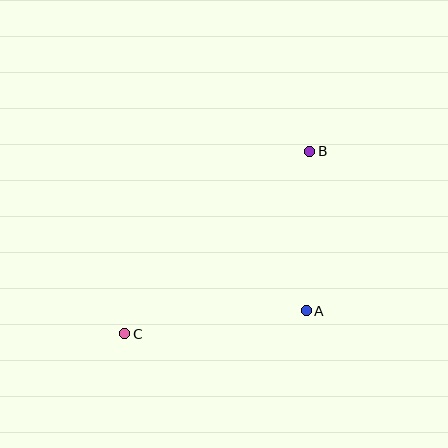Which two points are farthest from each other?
Points B and C are farthest from each other.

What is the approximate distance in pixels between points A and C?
The distance between A and C is approximately 183 pixels.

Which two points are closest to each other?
Points A and B are closest to each other.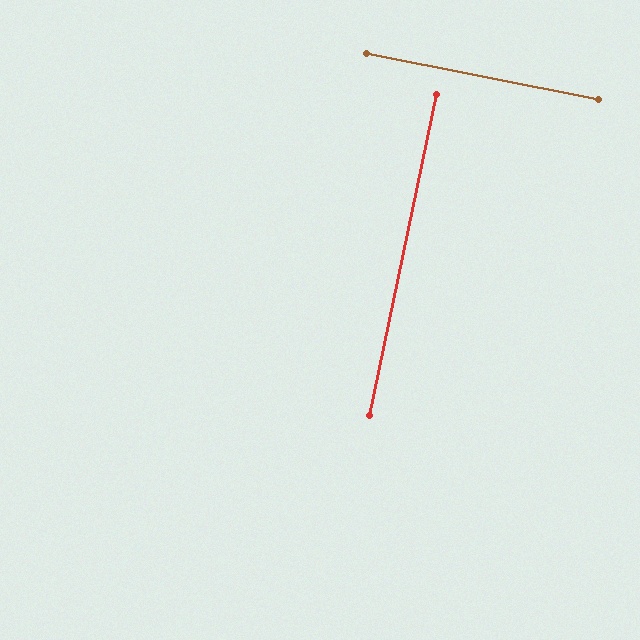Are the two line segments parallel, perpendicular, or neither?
Perpendicular — they meet at approximately 89°.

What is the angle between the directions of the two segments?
Approximately 89 degrees.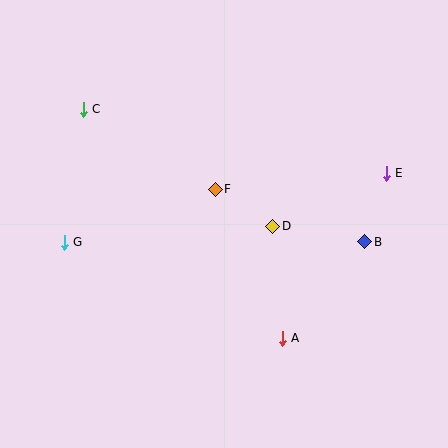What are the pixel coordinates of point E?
Point E is at (386, 173).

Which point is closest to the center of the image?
Point F at (215, 189) is closest to the center.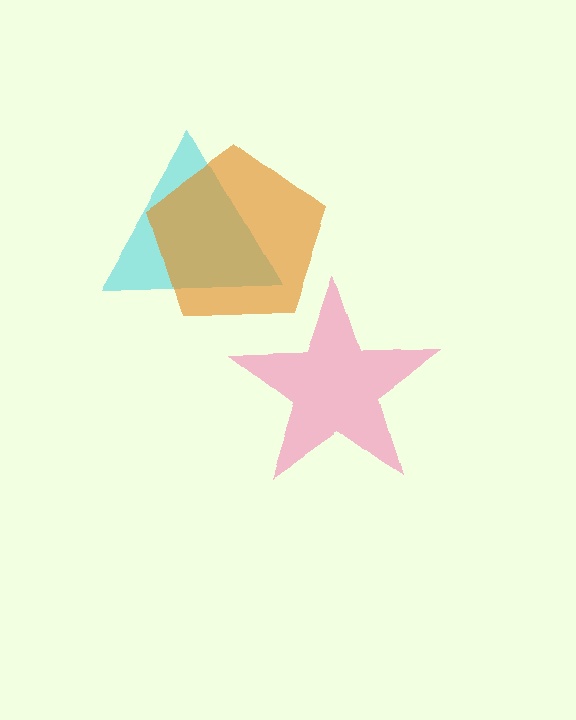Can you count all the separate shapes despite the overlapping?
Yes, there are 3 separate shapes.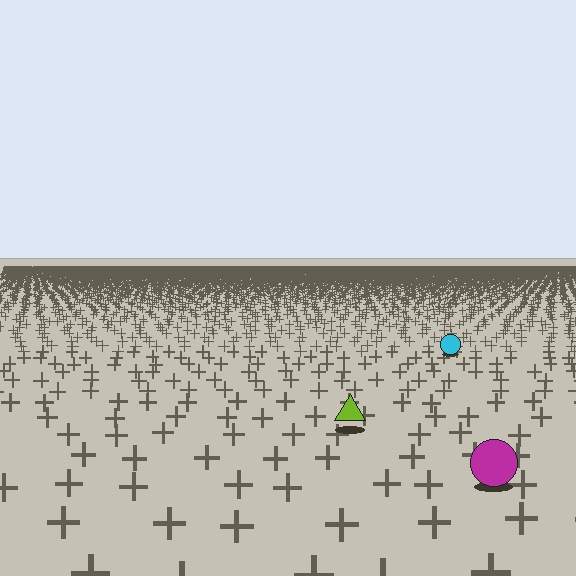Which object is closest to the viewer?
The magenta circle is closest. The texture marks near it are larger and more spread out.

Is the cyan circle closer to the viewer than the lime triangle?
No. The lime triangle is closer — you can tell from the texture gradient: the ground texture is coarser near it.